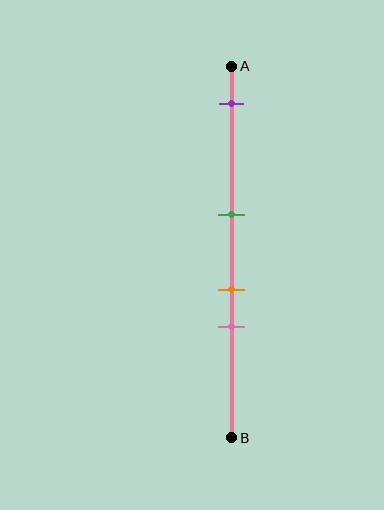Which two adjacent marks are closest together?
The orange and pink marks are the closest adjacent pair.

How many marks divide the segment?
There are 4 marks dividing the segment.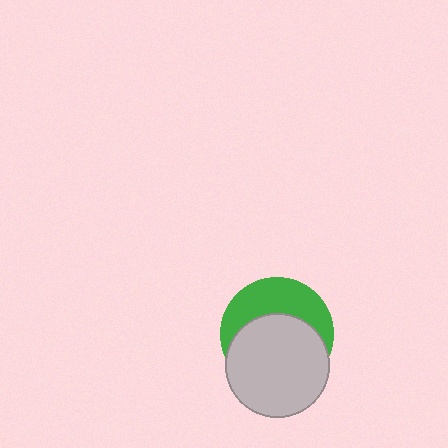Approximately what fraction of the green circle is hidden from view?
Roughly 58% of the green circle is hidden behind the light gray circle.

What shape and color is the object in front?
The object in front is a light gray circle.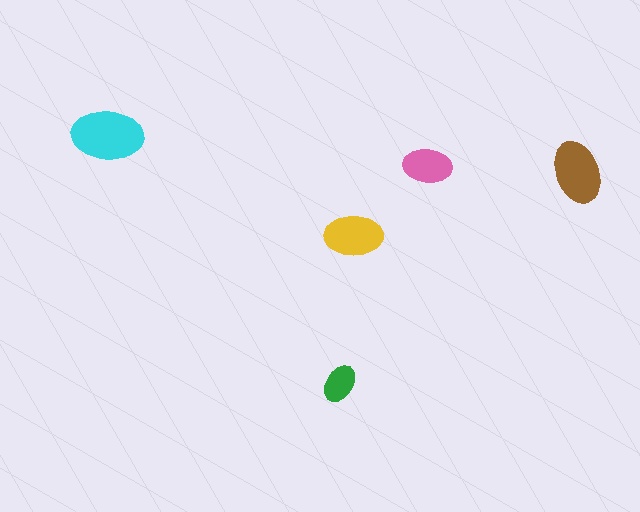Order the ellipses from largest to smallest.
the cyan one, the brown one, the yellow one, the pink one, the green one.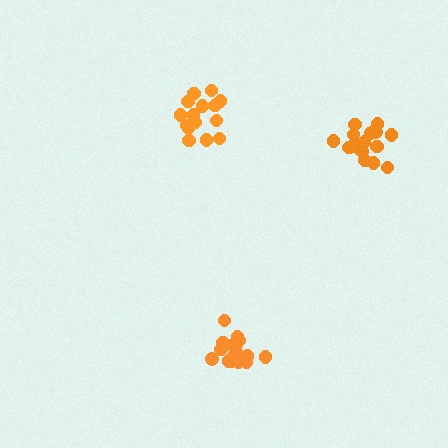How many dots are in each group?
Group 1: 17 dots, Group 2: 18 dots, Group 3: 16 dots (51 total).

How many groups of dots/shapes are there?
There are 3 groups.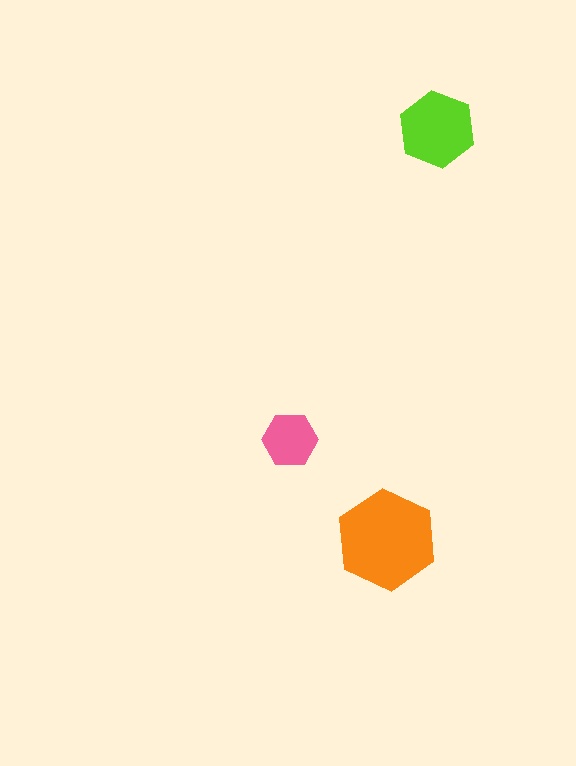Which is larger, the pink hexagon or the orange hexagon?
The orange one.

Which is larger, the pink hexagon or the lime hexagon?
The lime one.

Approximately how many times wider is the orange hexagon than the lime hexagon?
About 1.5 times wider.